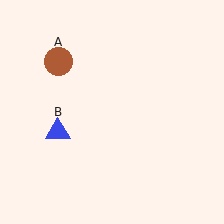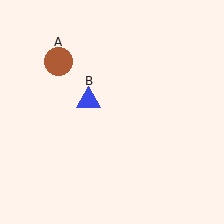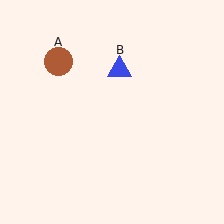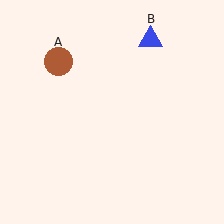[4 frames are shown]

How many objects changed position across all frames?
1 object changed position: blue triangle (object B).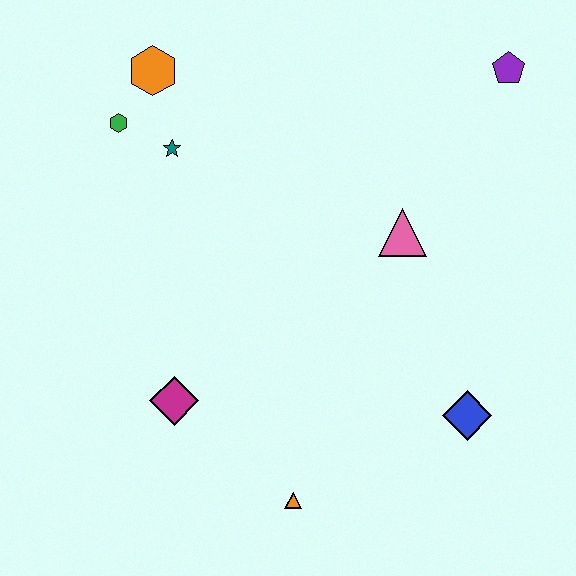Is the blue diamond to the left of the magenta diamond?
No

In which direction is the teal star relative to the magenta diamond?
The teal star is above the magenta diamond.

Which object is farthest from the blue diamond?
The orange hexagon is farthest from the blue diamond.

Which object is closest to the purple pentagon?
The pink triangle is closest to the purple pentagon.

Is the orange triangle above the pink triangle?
No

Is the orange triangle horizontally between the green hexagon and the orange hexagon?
No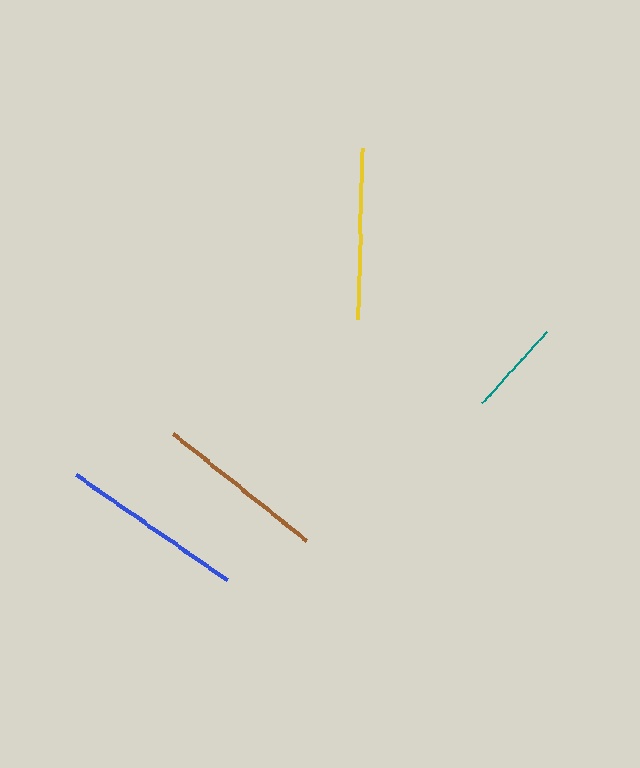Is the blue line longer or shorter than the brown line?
The blue line is longer than the brown line.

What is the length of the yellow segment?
The yellow segment is approximately 171 pixels long.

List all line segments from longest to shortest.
From longest to shortest: blue, yellow, brown, teal.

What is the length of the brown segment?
The brown segment is approximately 170 pixels long.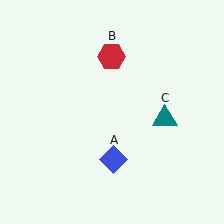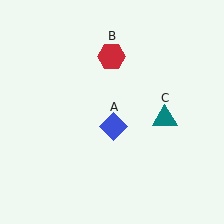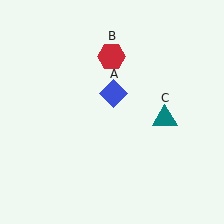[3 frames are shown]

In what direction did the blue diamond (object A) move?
The blue diamond (object A) moved up.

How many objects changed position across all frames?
1 object changed position: blue diamond (object A).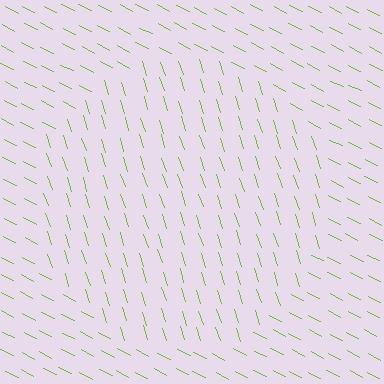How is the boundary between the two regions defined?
The boundary is defined purely by a change in line orientation (approximately 45 degrees difference). All lines are the same color and thickness.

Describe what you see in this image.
The image is filled with small lime line segments. A circle region in the image has lines oriented differently from the surrounding lines, creating a visible texture boundary.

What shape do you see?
I see a circle.